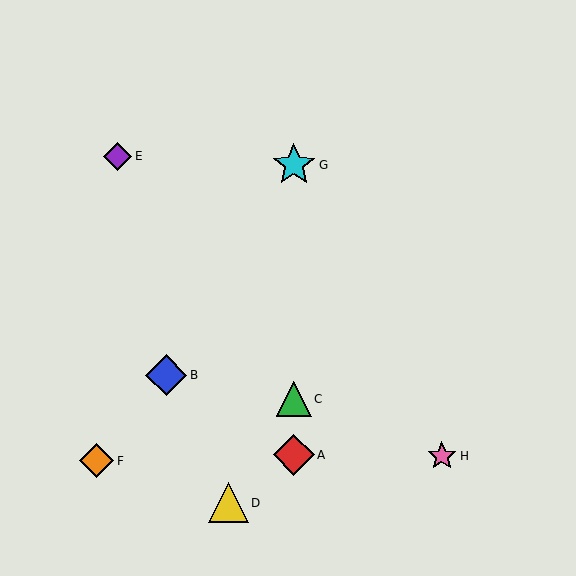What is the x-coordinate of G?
Object G is at x≈294.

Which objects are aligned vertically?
Objects A, C, G are aligned vertically.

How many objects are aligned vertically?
3 objects (A, C, G) are aligned vertically.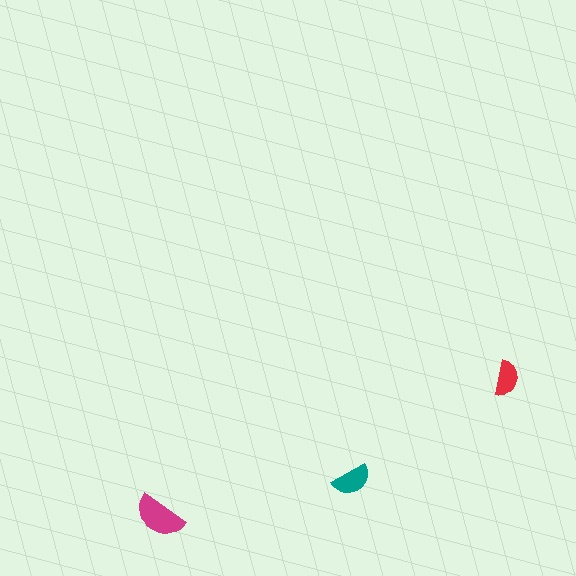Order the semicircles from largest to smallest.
the magenta one, the teal one, the red one.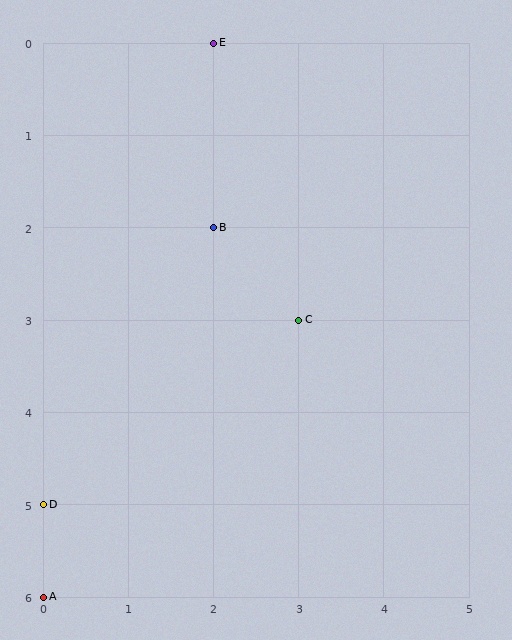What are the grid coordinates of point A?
Point A is at grid coordinates (0, 6).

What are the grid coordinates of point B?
Point B is at grid coordinates (2, 2).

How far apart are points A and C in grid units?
Points A and C are 3 columns and 3 rows apart (about 4.2 grid units diagonally).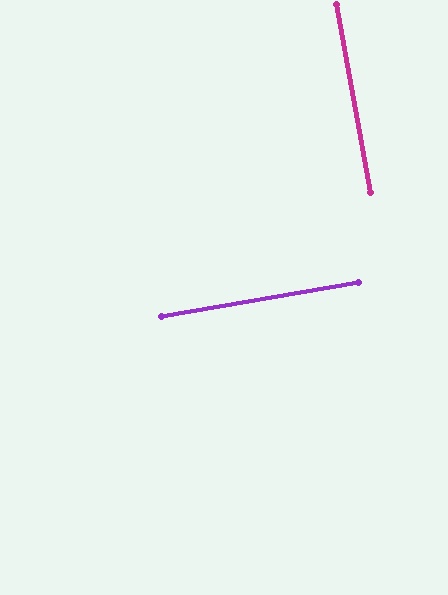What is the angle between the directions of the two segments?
Approximately 90 degrees.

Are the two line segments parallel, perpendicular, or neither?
Perpendicular — they meet at approximately 90°.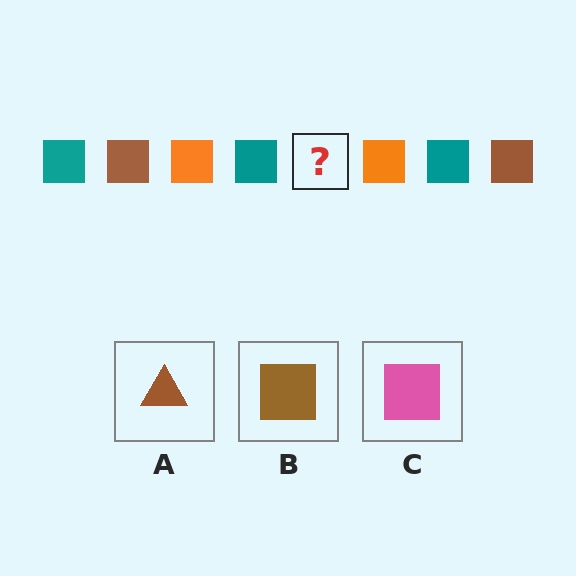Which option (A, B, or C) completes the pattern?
B.